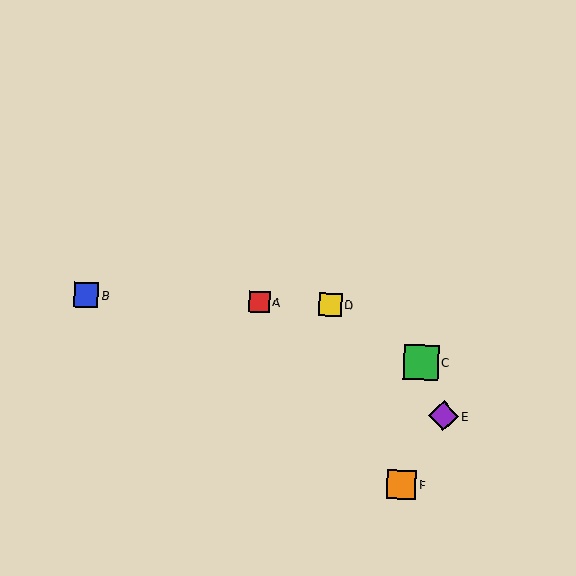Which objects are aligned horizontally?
Objects A, B, D are aligned horizontally.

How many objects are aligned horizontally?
3 objects (A, B, D) are aligned horizontally.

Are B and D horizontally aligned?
Yes, both are at y≈295.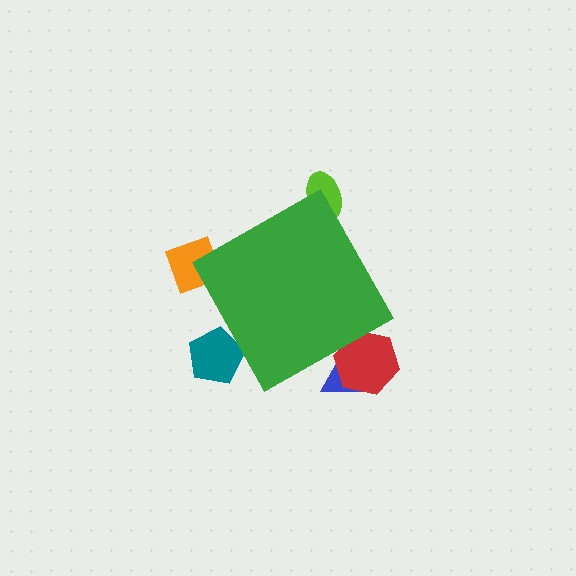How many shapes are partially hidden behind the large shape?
5 shapes are partially hidden.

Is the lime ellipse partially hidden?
Yes, the lime ellipse is partially hidden behind the green diamond.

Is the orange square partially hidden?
Yes, the orange square is partially hidden behind the green diamond.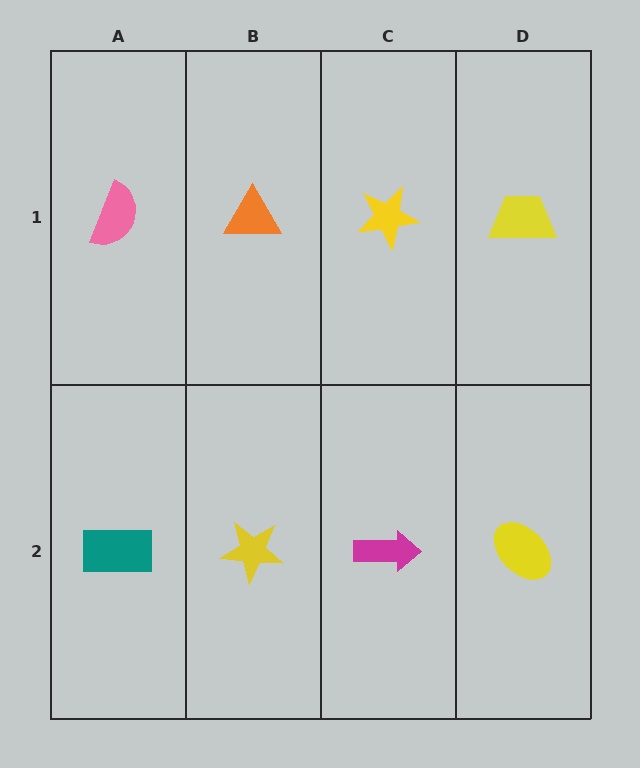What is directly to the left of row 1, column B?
A pink semicircle.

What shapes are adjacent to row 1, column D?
A yellow ellipse (row 2, column D), a yellow star (row 1, column C).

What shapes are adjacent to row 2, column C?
A yellow star (row 1, column C), a yellow star (row 2, column B), a yellow ellipse (row 2, column D).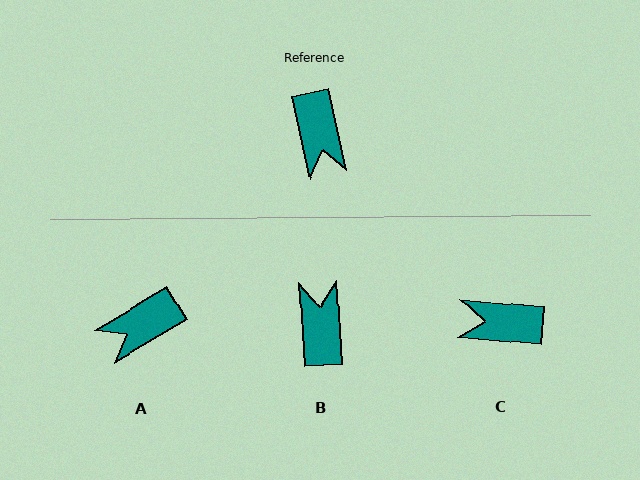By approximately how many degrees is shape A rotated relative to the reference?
Approximately 73 degrees clockwise.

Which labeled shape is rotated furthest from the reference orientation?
B, about 170 degrees away.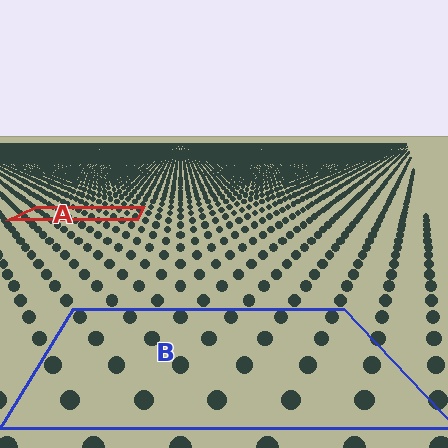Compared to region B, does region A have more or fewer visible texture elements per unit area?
Region A has more texture elements per unit area — they are packed more densely because it is farther away.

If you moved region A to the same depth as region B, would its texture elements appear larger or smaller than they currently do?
They would appear larger. At a closer depth, the same texture elements are projected at a bigger on-screen size.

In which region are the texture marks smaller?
The texture marks are smaller in region A, because it is farther away.